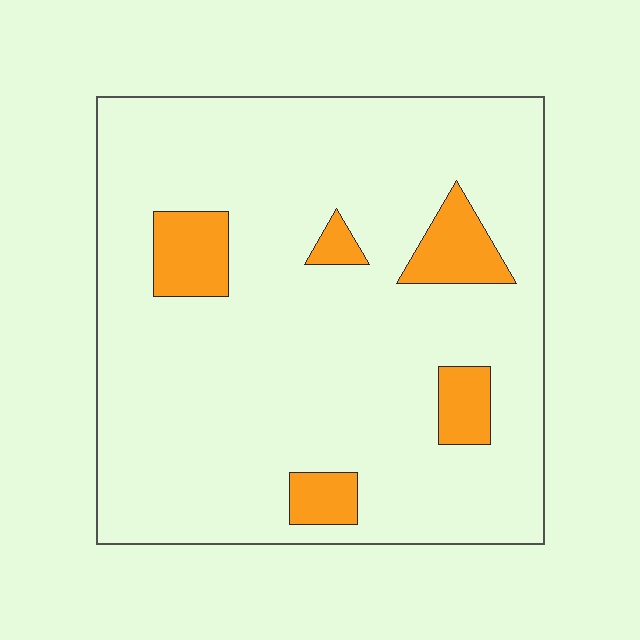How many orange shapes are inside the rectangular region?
5.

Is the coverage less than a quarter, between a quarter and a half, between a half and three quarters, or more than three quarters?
Less than a quarter.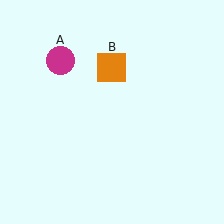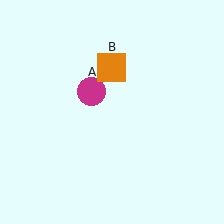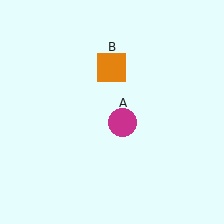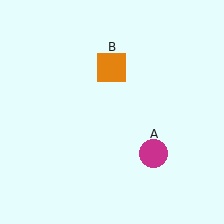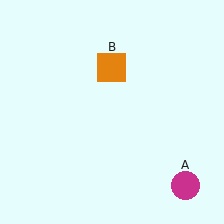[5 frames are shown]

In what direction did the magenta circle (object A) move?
The magenta circle (object A) moved down and to the right.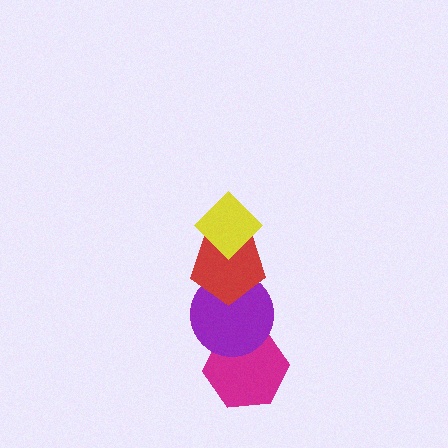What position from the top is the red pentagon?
The red pentagon is 2nd from the top.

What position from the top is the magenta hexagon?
The magenta hexagon is 4th from the top.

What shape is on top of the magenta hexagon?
The purple circle is on top of the magenta hexagon.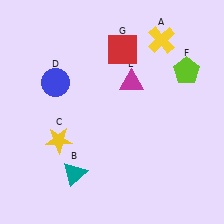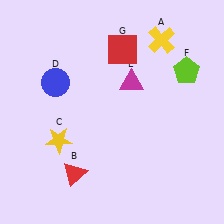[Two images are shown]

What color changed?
The triangle (B) changed from teal in Image 1 to red in Image 2.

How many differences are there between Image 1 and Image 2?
There is 1 difference between the two images.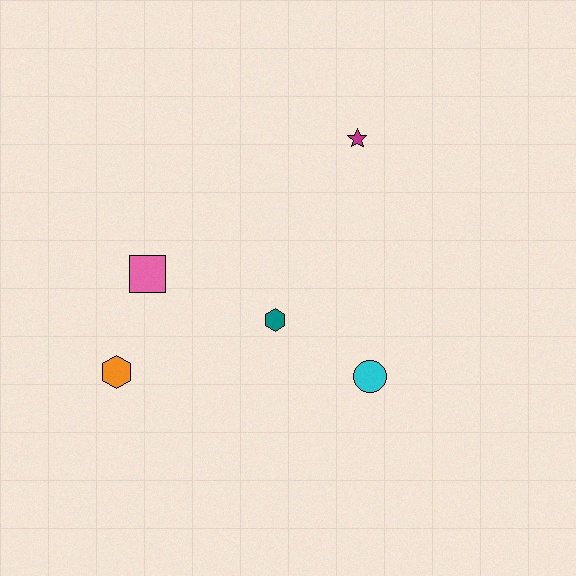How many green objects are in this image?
There are no green objects.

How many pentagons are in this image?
There are no pentagons.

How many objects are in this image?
There are 5 objects.